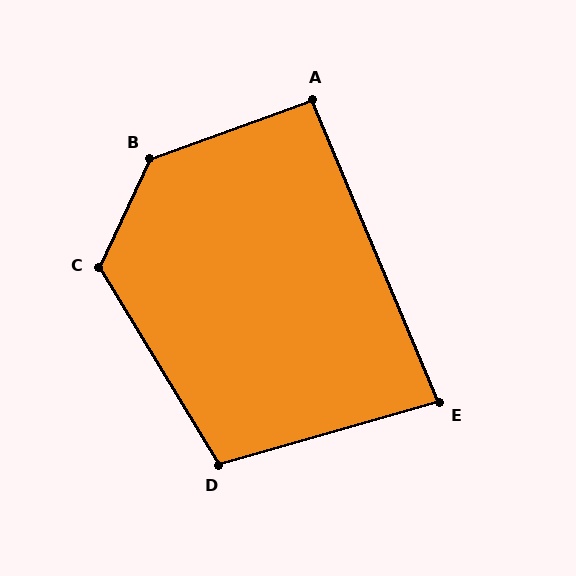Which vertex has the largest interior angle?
B, at approximately 134 degrees.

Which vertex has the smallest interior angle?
E, at approximately 83 degrees.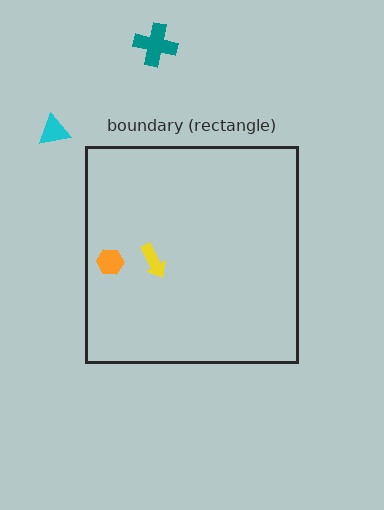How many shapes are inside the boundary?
2 inside, 2 outside.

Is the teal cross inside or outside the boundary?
Outside.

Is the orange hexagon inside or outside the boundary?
Inside.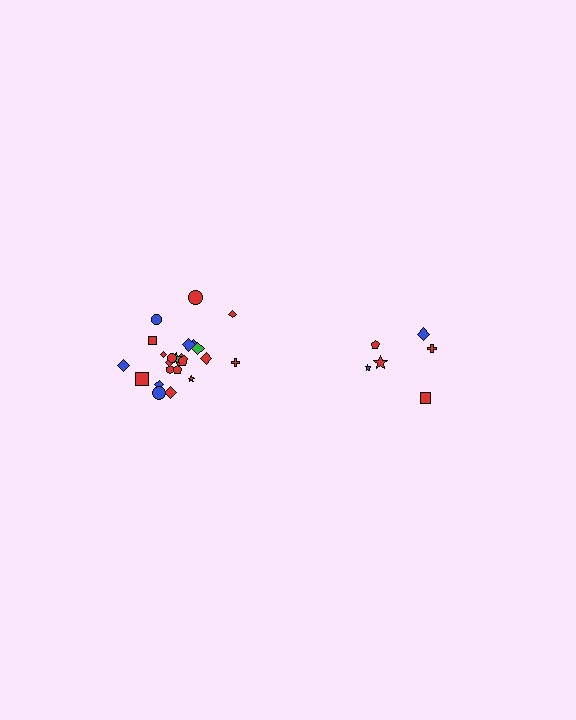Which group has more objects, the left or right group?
The left group.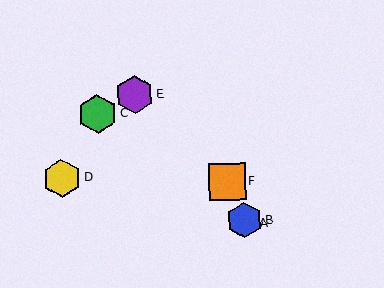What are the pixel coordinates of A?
Object A is at (246, 224).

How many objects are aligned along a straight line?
3 objects (A, B, F) are aligned along a straight line.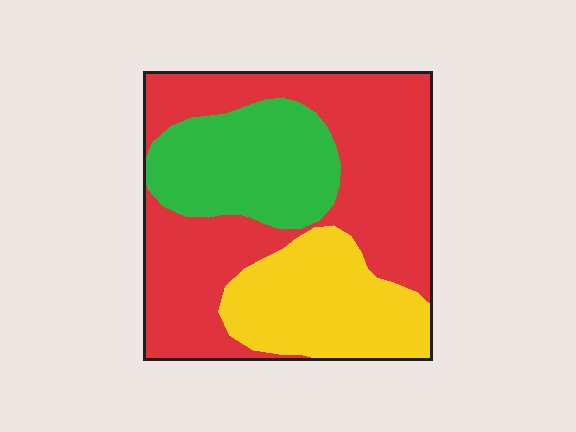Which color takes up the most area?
Red, at roughly 55%.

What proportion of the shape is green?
Green takes up about one quarter (1/4) of the shape.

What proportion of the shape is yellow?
Yellow takes up less than a quarter of the shape.